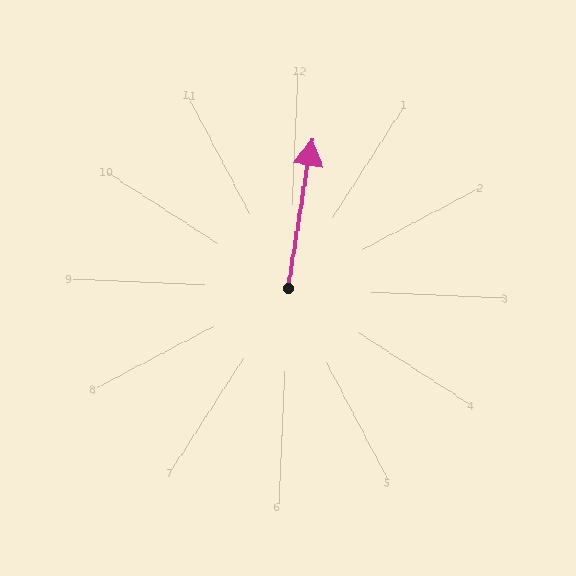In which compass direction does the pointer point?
North.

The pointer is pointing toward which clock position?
Roughly 12 o'clock.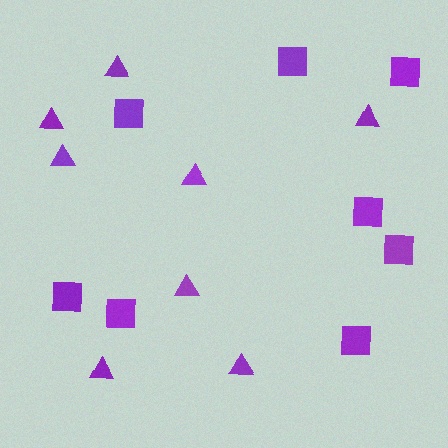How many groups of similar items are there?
There are 2 groups: one group of squares (8) and one group of triangles (8).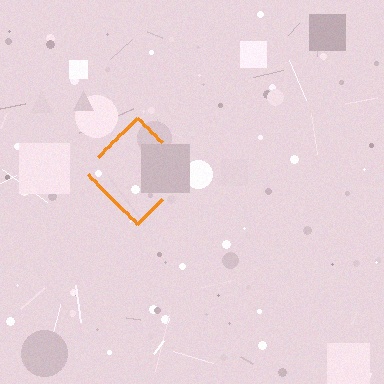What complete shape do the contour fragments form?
The contour fragments form a diamond.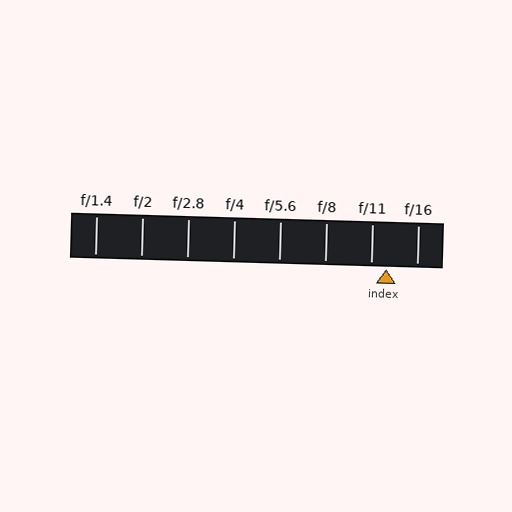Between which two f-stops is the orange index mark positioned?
The index mark is between f/11 and f/16.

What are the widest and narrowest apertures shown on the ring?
The widest aperture shown is f/1.4 and the narrowest is f/16.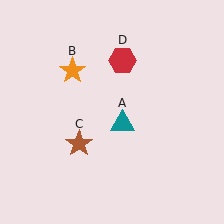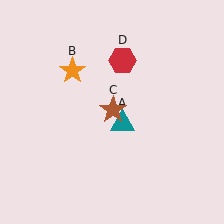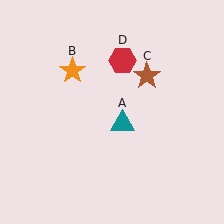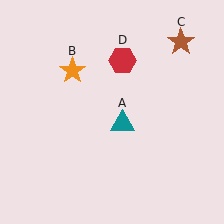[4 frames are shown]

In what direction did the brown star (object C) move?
The brown star (object C) moved up and to the right.